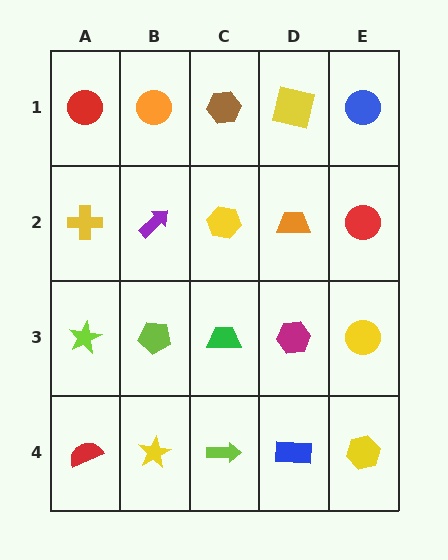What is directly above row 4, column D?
A magenta hexagon.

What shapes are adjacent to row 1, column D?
An orange trapezoid (row 2, column D), a brown hexagon (row 1, column C), a blue circle (row 1, column E).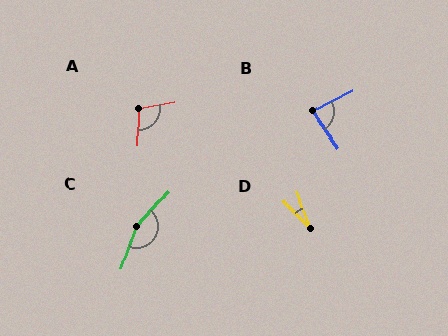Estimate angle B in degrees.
Approximately 81 degrees.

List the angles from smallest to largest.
D (23°), B (81°), A (101°), C (156°).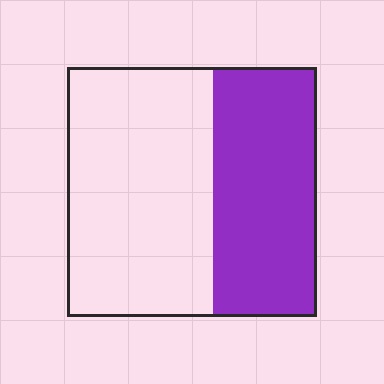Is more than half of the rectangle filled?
No.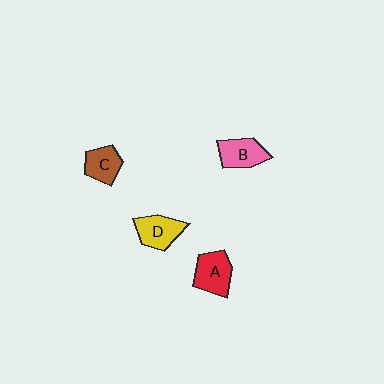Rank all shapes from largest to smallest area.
From largest to smallest: A (red), D (yellow), B (pink), C (brown).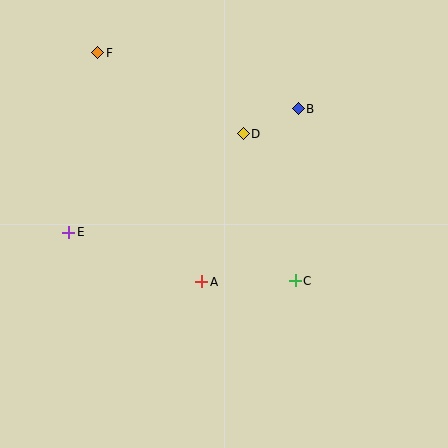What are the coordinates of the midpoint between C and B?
The midpoint between C and B is at (297, 195).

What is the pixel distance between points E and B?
The distance between E and B is 260 pixels.